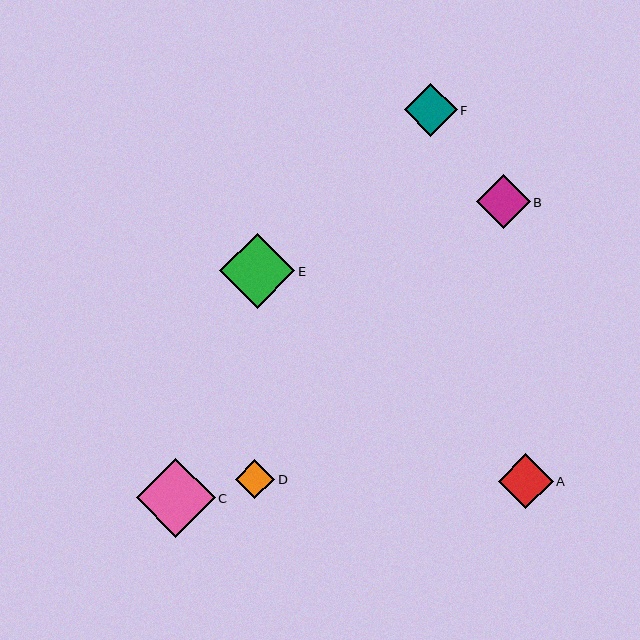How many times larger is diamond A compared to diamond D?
Diamond A is approximately 1.4 times the size of diamond D.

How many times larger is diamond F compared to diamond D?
Diamond F is approximately 1.3 times the size of diamond D.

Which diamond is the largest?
Diamond C is the largest with a size of approximately 79 pixels.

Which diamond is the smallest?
Diamond D is the smallest with a size of approximately 39 pixels.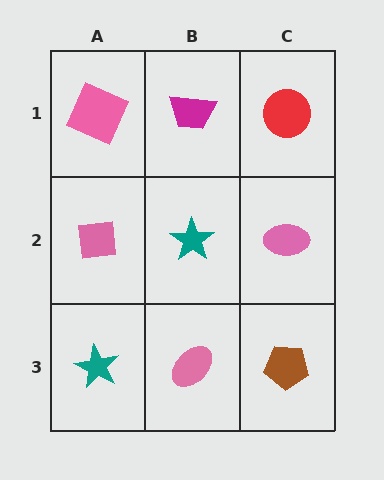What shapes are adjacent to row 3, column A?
A pink square (row 2, column A), a pink ellipse (row 3, column B).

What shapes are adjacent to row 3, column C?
A pink ellipse (row 2, column C), a pink ellipse (row 3, column B).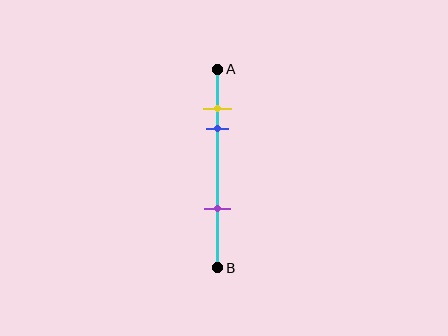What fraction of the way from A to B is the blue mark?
The blue mark is approximately 30% (0.3) of the way from A to B.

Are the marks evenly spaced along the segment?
No, the marks are not evenly spaced.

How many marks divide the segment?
There are 3 marks dividing the segment.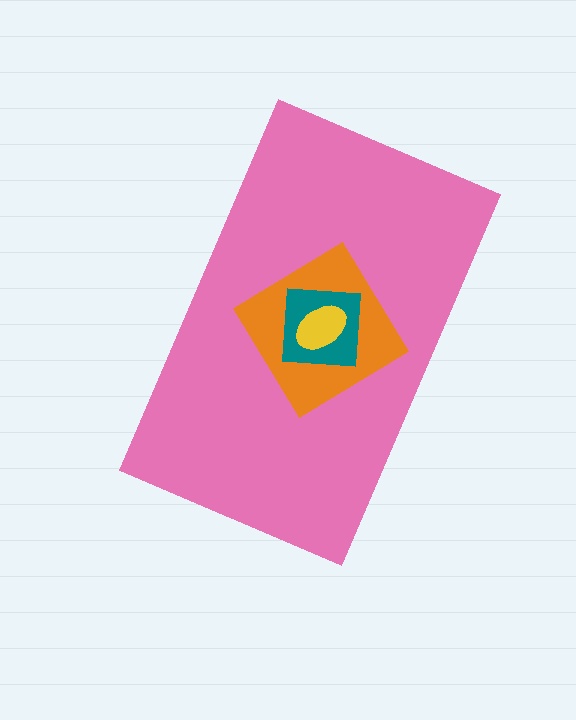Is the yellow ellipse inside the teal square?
Yes.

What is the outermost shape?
The pink rectangle.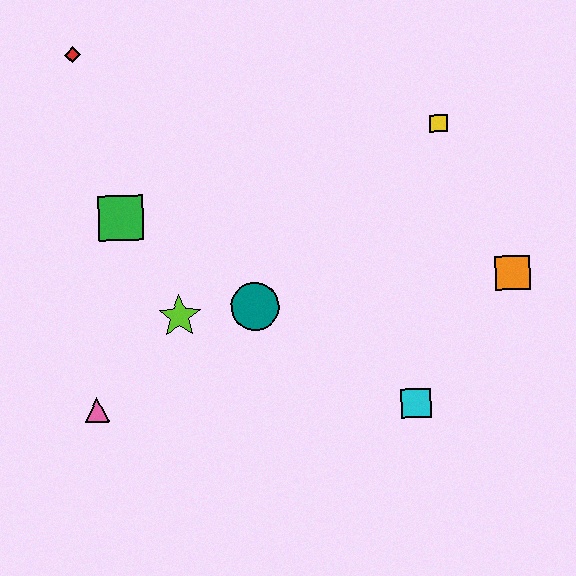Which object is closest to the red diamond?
The green square is closest to the red diamond.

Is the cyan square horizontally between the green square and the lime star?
No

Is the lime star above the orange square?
No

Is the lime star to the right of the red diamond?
Yes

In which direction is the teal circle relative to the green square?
The teal circle is to the right of the green square.